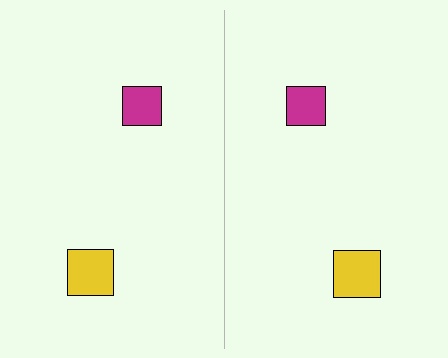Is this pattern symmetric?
Yes, this pattern has bilateral (reflection) symmetry.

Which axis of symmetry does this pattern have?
The pattern has a vertical axis of symmetry running through the center of the image.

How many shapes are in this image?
There are 4 shapes in this image.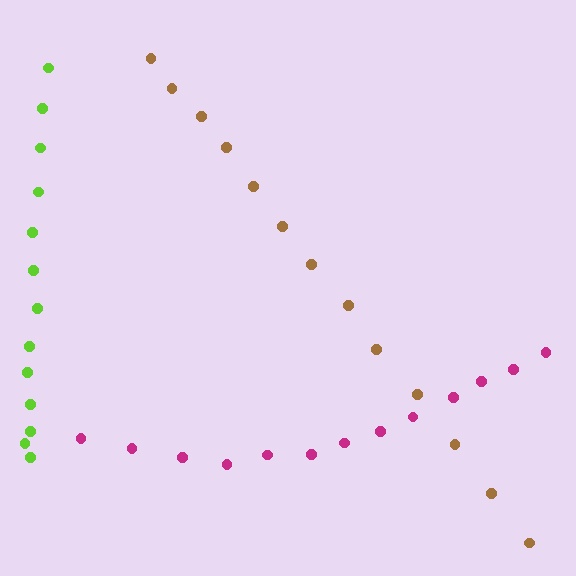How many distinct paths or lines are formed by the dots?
There are 3 distinct paths.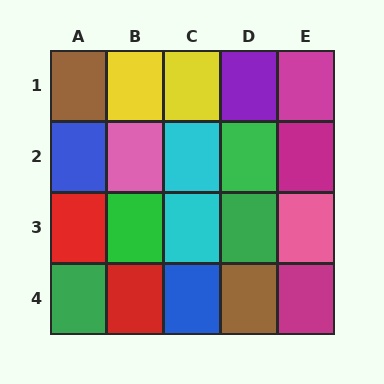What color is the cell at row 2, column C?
Cyan.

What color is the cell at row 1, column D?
Purple.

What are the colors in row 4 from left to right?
Green, red, blue, brown, magenta.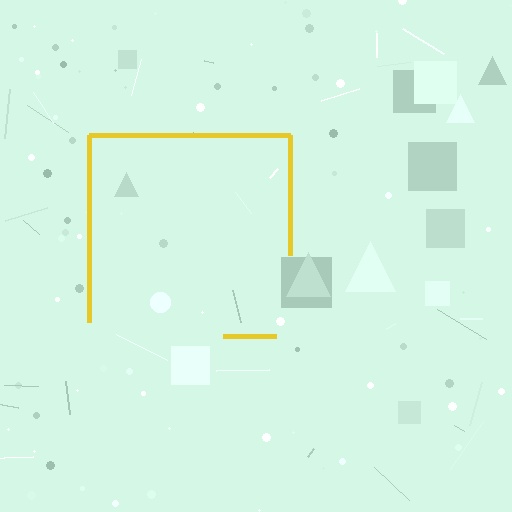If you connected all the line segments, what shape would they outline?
They would outline a square.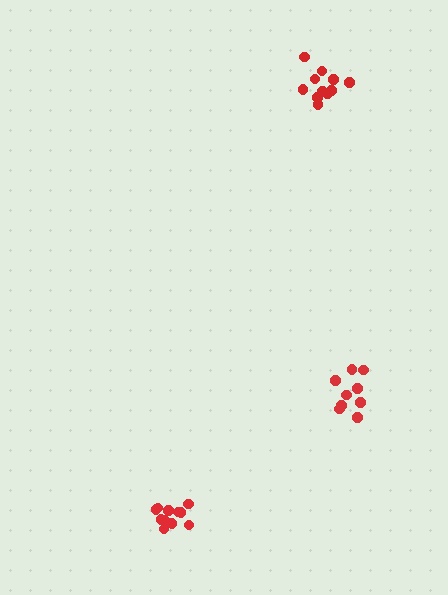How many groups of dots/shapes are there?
There are 3 groups.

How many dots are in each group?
Group 1: 9 dots, Group 2: 11 dots, Group 3: 11 dots (31 total).